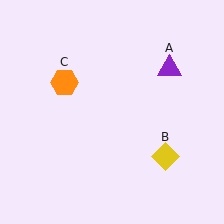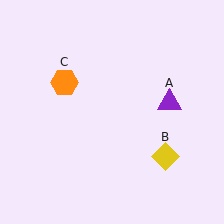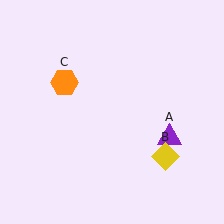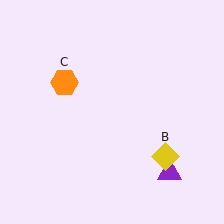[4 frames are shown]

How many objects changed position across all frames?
1 object changed position: purple triangle (object A).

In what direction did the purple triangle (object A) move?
The purple triangle (object A) moved down.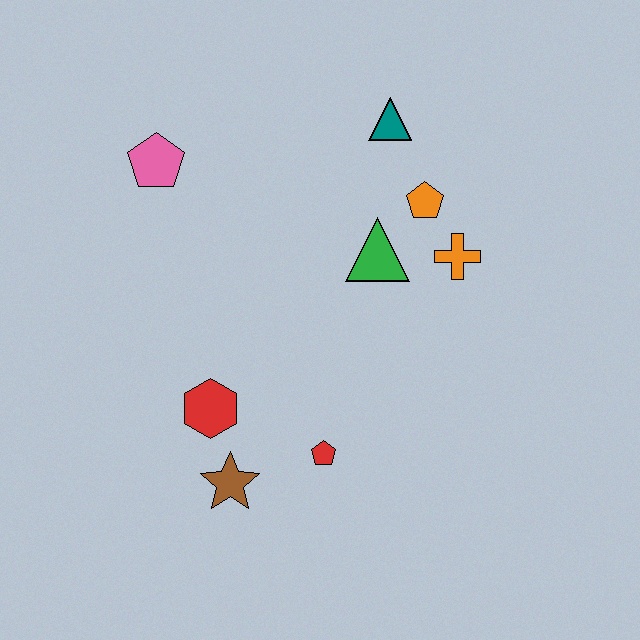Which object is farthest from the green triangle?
The brown star is farthest from the green triangle.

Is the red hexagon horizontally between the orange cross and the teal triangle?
No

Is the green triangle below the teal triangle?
Yes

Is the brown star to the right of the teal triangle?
No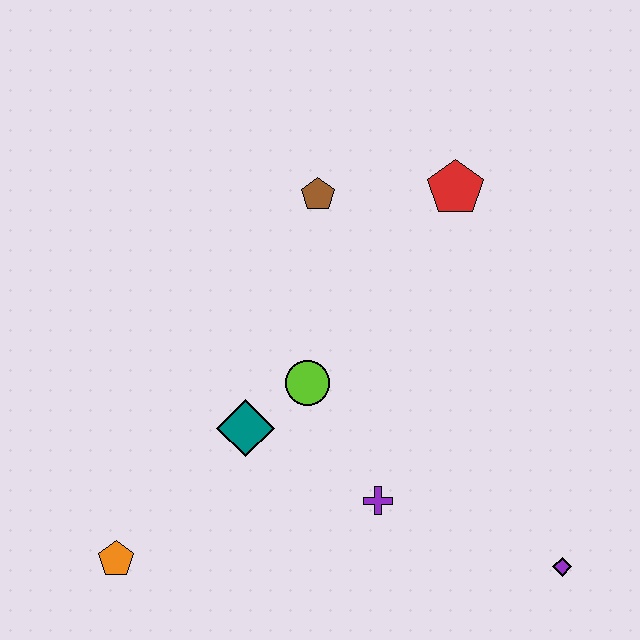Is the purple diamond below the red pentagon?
Yes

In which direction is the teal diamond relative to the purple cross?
The teal diamond is to the left of the purple cross.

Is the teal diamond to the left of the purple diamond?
Yes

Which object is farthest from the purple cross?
The red pentagon is farthest from the purple cross.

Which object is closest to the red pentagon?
The brown pentagon is closest to the red pentagon.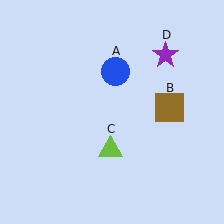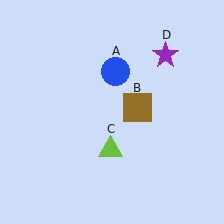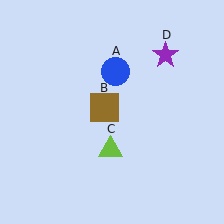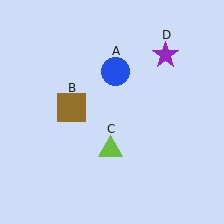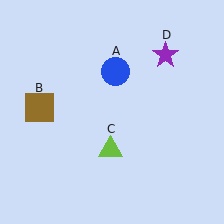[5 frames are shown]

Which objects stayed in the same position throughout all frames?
Blue circle (object A) and lime triangle (object C) and purple star (object D) remained stationary.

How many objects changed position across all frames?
1 object changed position: brown square (object B).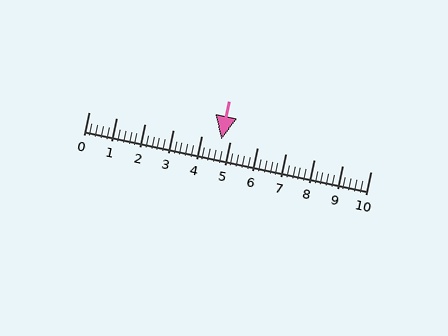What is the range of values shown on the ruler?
The ruler shows values from 0 to 10.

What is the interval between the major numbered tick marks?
The major tick marks are spaced 1 units apart.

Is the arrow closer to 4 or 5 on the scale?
The arrow is closer to 5.